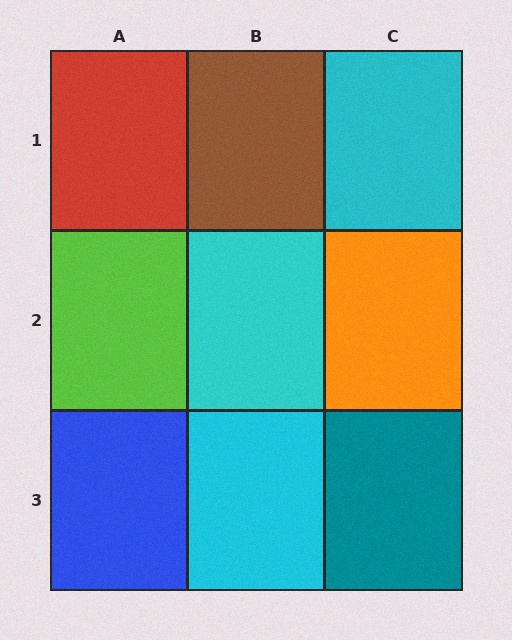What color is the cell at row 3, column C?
Teal.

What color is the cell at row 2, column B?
Cyan.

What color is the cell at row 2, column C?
Orange.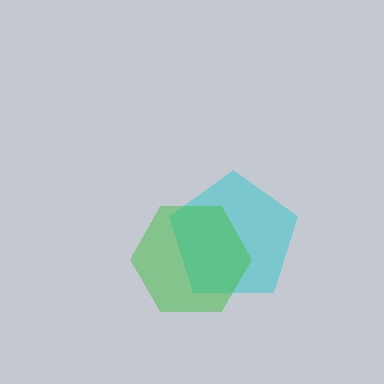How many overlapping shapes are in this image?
There are 2 overlapping shapes in the image.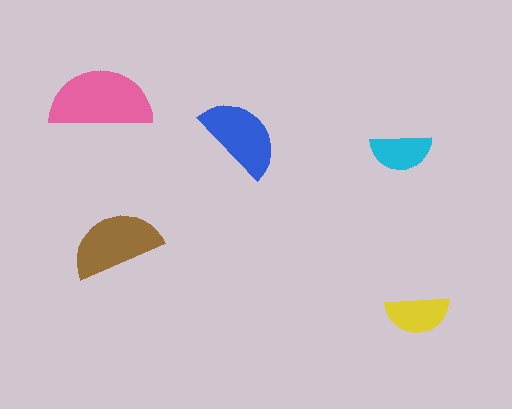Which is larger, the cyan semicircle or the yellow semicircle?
The yellow one.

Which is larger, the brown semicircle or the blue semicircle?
The brown one.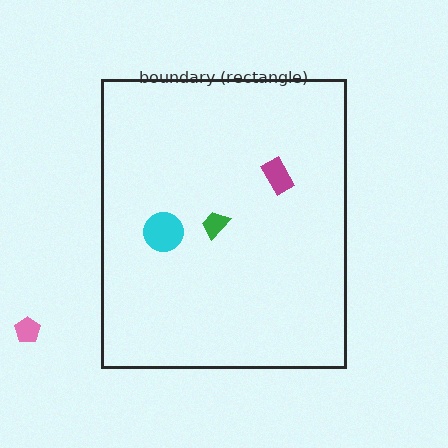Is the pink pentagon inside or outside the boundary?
Outside.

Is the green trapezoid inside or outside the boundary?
Inside.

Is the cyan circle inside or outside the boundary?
Inside.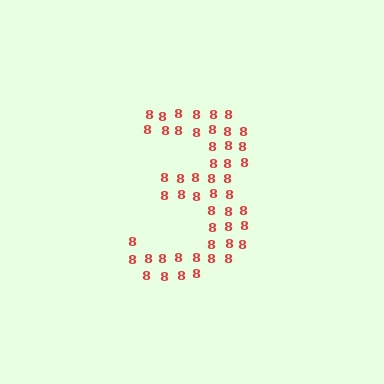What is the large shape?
The large shape is the digit 3.